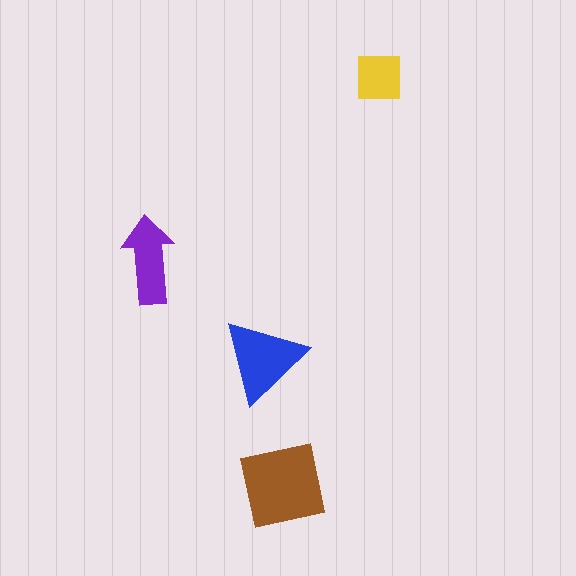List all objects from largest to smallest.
The brown square, the blue triangle, the purple arrow, the yellow square.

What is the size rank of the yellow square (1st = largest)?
4th.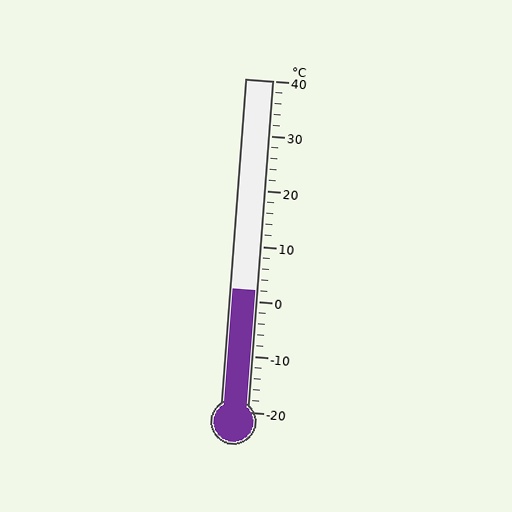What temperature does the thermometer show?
The thermometer shows approximately 2°C.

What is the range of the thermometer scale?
The thermometer scale ranges from -20°C to 40°C.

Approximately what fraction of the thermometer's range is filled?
The thermometer is filled to approximately 35% of its range.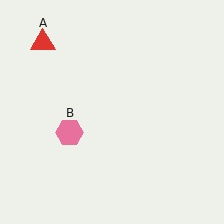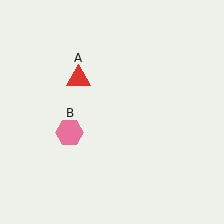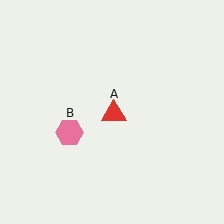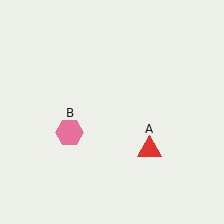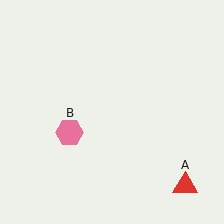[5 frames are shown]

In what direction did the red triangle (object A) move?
The red triangle (object A) moved down and to the right.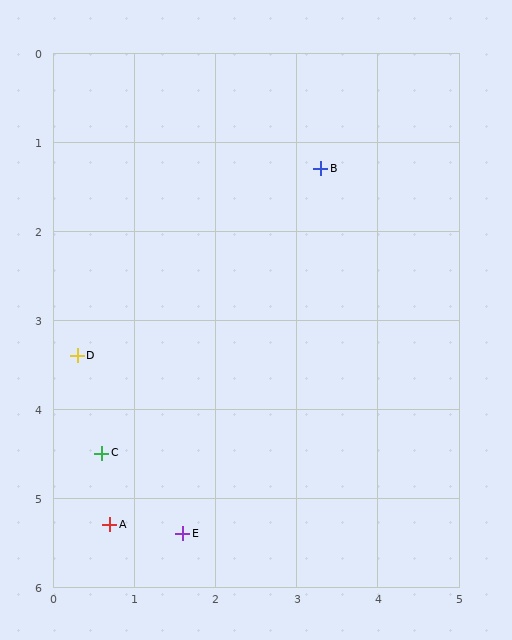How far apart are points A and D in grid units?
Points A and D are about 1.9 grid units apart.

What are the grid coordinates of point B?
Point B is at approximately (3.3, 1.3).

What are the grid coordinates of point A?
Point A is at approximately (0.7, 5.3).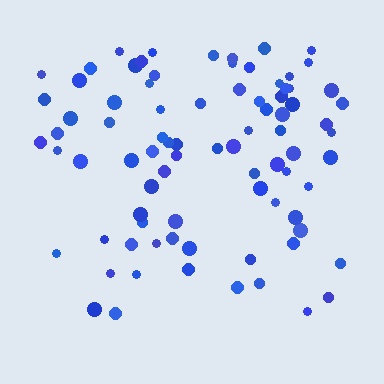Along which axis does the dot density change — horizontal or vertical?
Vertical.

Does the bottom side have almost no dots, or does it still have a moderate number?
Still a moderate number, just noticeably fewer than the top.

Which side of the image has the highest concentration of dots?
The top.